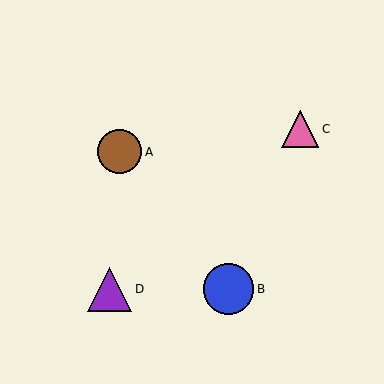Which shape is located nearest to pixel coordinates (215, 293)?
The blue circle (labeled B) at (228, 289) is nearest to that location.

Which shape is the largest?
The blue circle (labeled B) is the largest.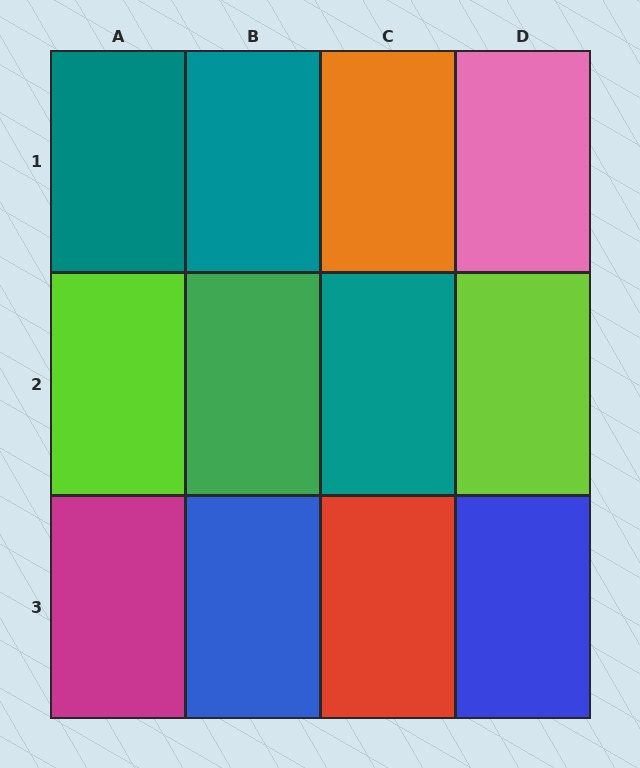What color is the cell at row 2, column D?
Lime.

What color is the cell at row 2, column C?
Teal.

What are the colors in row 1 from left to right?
Teal, teal, orange, pink.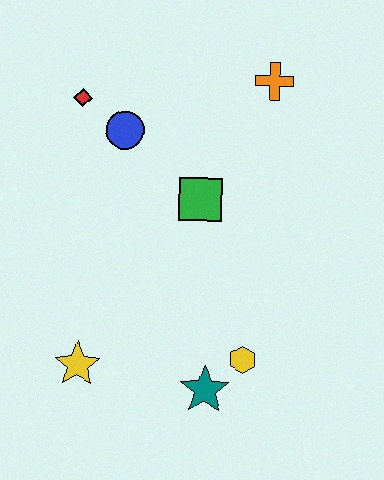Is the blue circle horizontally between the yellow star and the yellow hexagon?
Yes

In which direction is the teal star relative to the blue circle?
The teal star is below the blue circle.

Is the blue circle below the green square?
No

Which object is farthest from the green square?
The yellow star is farthest from the green square.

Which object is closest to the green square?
The blue circle is closest to the green square.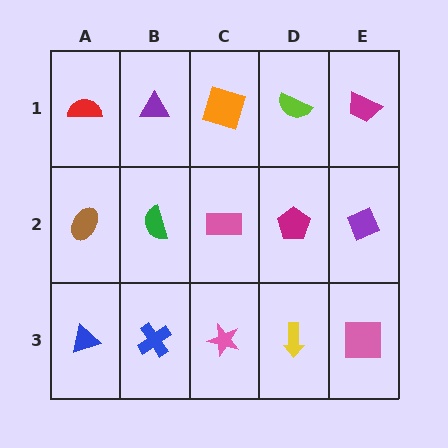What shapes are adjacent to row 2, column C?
An orange square (row 1, column C), a pink star (row 3, column C), a green semicircle (row 2, column B), a magenta pentagon (row 2, column D).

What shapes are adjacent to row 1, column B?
A green semicircle (row 2, column B), a red semicircle (row 1, column A), an orange square (row 1, column C).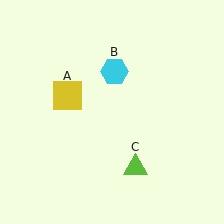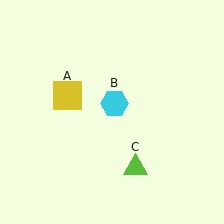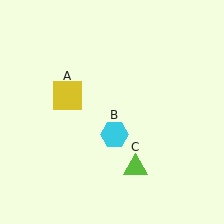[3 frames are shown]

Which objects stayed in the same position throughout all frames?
Yellow square (object A) and lime triangle (object C) remained stationary.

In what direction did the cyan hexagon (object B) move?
The cyan hexagon (object B) moved down.